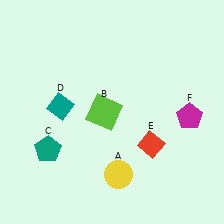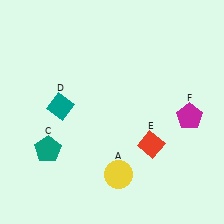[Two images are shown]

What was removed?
The lime square (B) was removed in Image 2.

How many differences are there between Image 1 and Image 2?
There is 1 difference between the two images.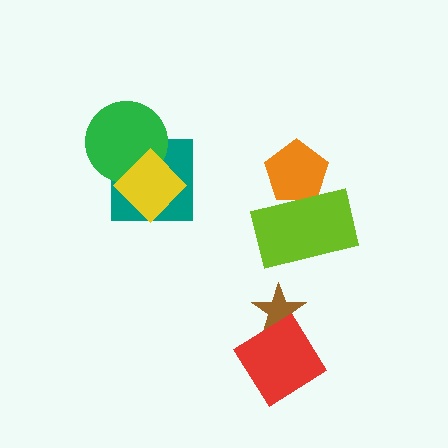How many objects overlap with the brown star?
1 object overlaps with the brown star.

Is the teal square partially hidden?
Yes, it is partially covered by another shape.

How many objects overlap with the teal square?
2 objects overlap with the teal square.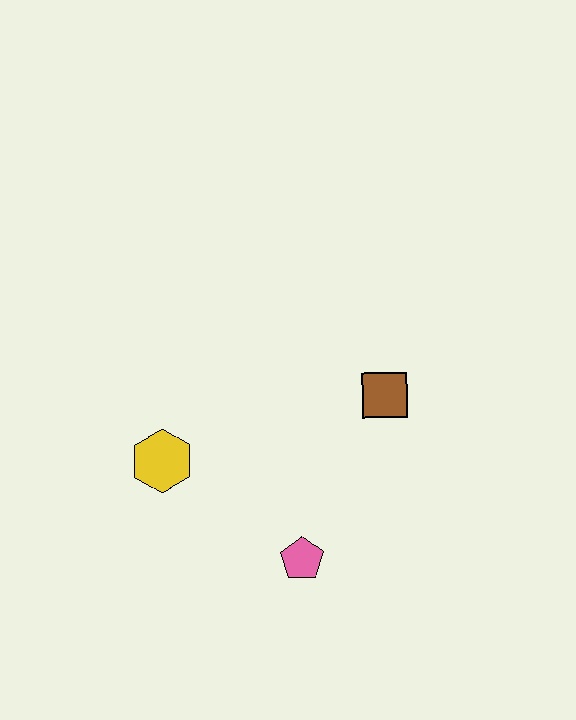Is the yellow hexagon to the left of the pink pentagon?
Yes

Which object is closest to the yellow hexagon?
The pink pentagon is closest to the yellow hexagon.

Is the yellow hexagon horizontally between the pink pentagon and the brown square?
No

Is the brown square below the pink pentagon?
No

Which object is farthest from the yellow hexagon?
The brown square is farthest from the yellow hexagon.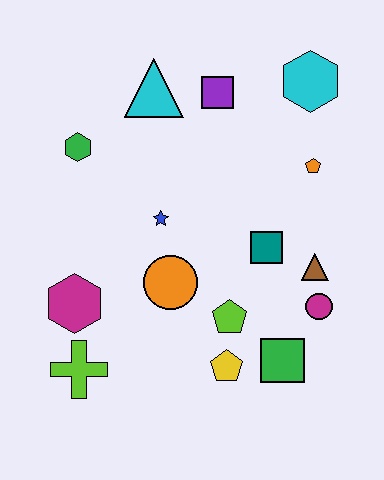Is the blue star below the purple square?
Yes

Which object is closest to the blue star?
The orange circle is closest to the blue star.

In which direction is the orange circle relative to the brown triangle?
The orange circle is to the left of the brown triangle.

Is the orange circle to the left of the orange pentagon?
Yes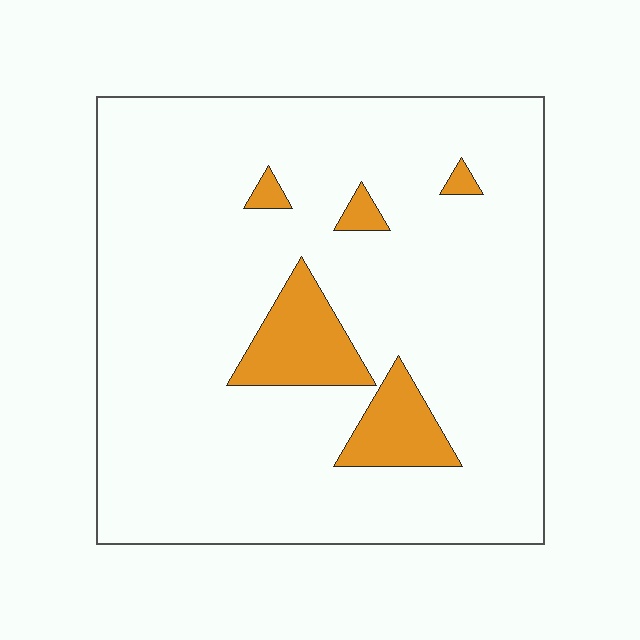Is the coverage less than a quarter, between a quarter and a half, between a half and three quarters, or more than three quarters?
Less than a quarter.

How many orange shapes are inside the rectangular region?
5.